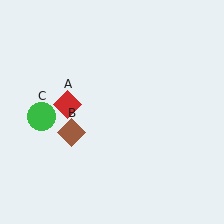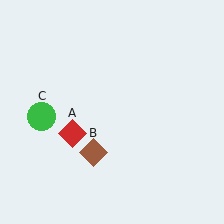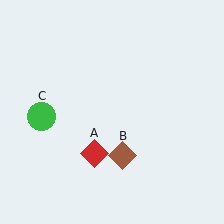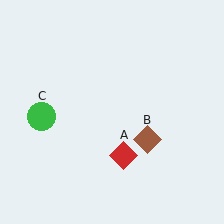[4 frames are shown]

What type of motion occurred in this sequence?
The red diamond (object A), brown diamond (object B) rotated counterclockwise around the center of the scene.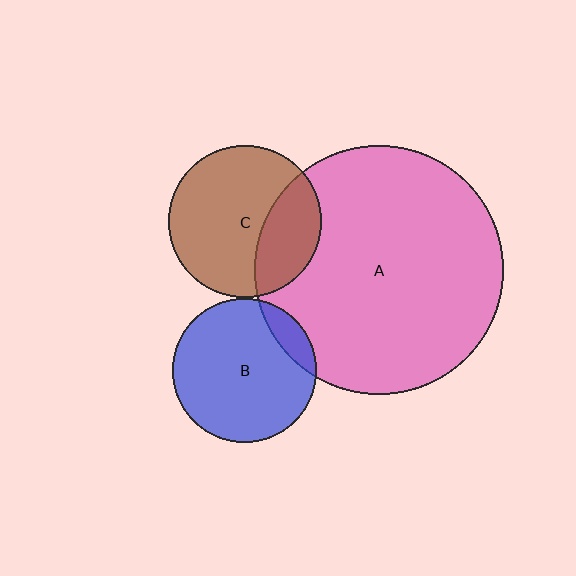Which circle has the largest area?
Circle A (pink).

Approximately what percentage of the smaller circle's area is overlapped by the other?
Approximately 10%.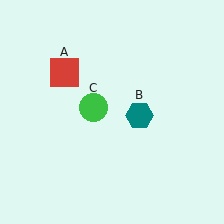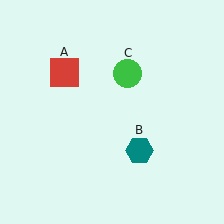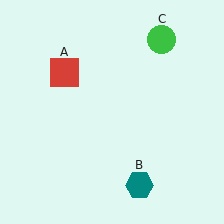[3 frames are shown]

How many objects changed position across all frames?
2 objects changed position: teal hexagon (object B), green circle (object C).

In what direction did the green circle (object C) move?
The green circle (object C) moved up and to the right.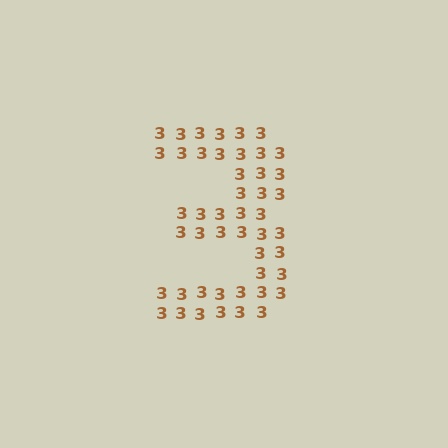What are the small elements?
The small elements are digit 3's.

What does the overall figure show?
The overall figure shows the digit 3.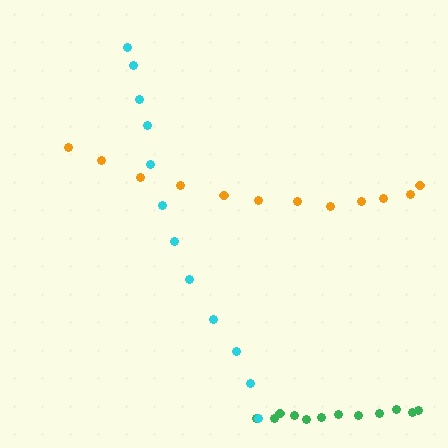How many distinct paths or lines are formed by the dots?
There are 3 distinct paths.